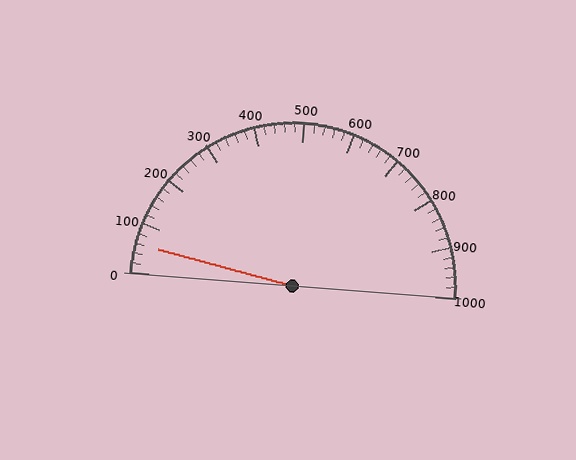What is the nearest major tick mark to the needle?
The nearest major tick mark is 100.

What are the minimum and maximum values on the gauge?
The gauge ranges from 0 to 1000.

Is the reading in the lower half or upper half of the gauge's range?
The reading is in the lower half of the range (0 to 1000).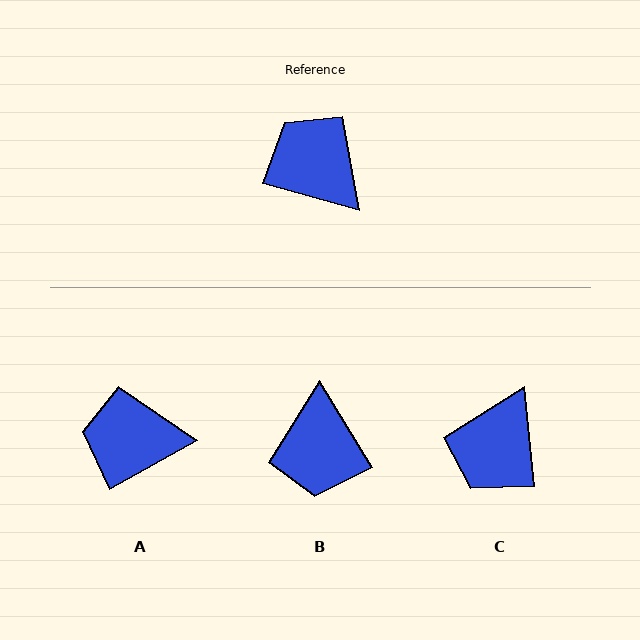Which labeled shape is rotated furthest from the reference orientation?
B, about 137 degrees away.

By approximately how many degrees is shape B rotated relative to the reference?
Approximately 137 degrees counter-clockwise.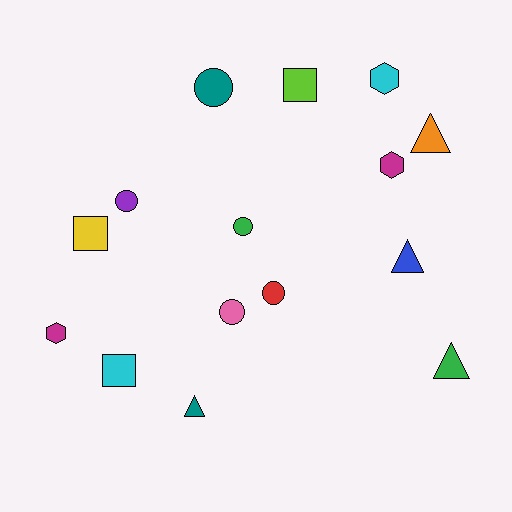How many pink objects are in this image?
There is 1 pink object.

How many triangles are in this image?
There are 4 triangles.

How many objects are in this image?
There are 15 objects.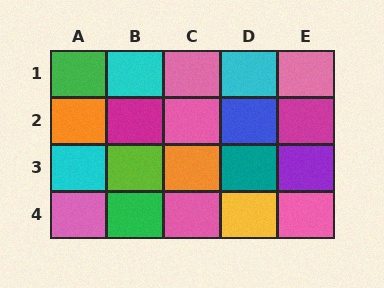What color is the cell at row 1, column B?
Cyan.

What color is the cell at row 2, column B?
Magenta.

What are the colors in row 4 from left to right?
Pink, green, pink, yellow, pink.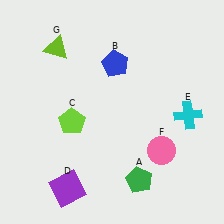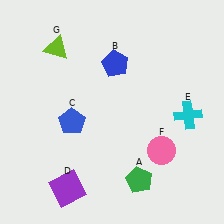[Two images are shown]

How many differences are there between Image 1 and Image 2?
There is 1 difference between the two images.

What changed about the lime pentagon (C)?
In Image 1, C is lime. In Image 2, it changed to blue.